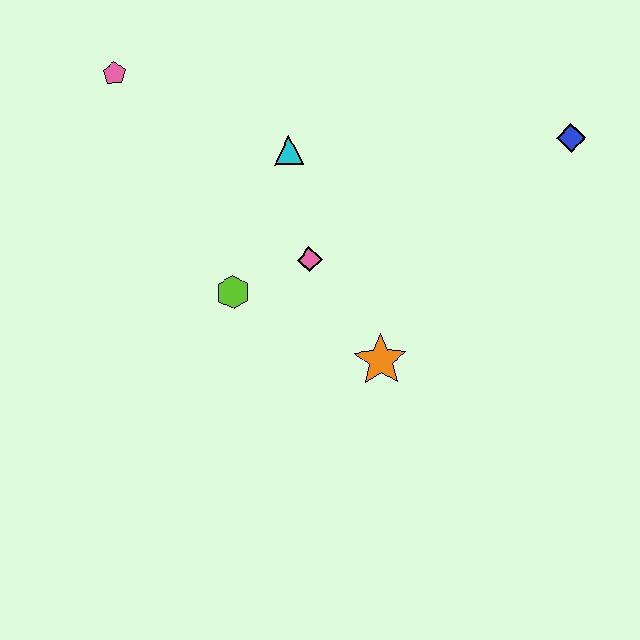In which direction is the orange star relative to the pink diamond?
The orange star is below the pink diamond.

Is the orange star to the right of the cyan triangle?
Yes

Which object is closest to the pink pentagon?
The cyan triangle is closest to the pink pentagon.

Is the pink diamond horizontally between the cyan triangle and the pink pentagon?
No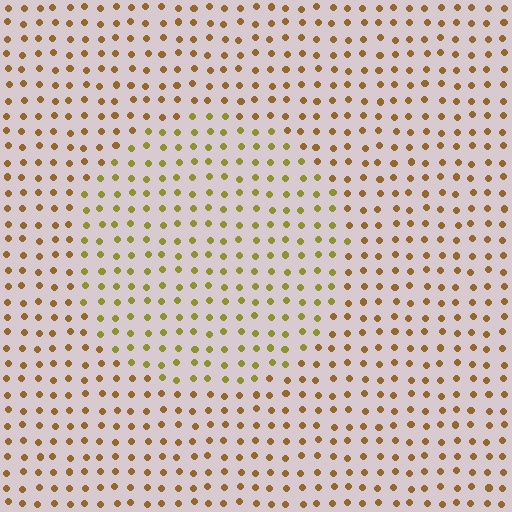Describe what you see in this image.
The image is filled with small brown elements in a uniform arrangement. A circle-shaped region is visible where the elements are tinted to a slightly different hue, forming a subtle color boundary.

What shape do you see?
I see a circle.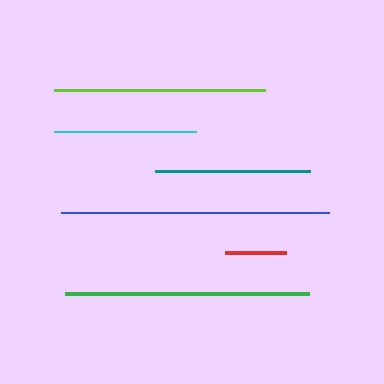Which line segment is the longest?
The blue line is the longest at approximately 268 pixels.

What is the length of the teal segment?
The teal segment is approximately 155 pixels long.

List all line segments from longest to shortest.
From longest to shortest: blue, green, lime, teal, cyan, red.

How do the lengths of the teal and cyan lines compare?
The teal and cyan lines are approximately the same length.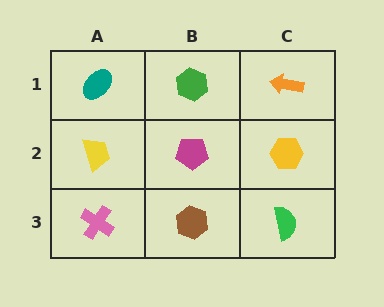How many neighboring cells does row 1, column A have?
2.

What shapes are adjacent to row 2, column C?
An orange arrow (row 1, column C), a green semicircle (row 3, column C), a magenta pentagon (row 2, column B).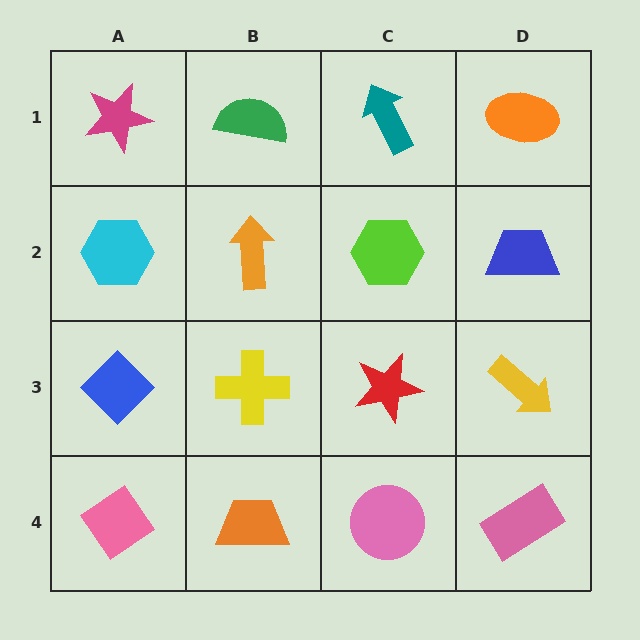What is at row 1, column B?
A green semicircle.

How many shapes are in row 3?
4 shapes.